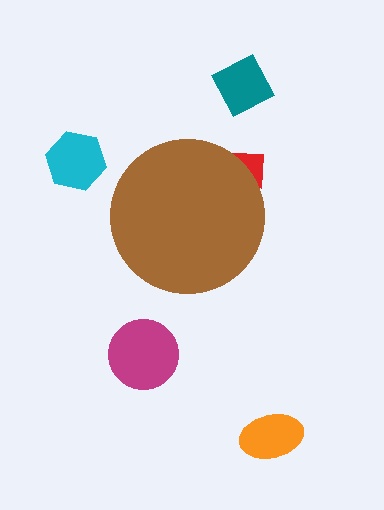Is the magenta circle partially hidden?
No, the magenta circle is fully visible.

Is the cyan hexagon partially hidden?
No, the cyan hexagon is fully visible.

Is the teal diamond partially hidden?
No, the teal diamond is fully visible.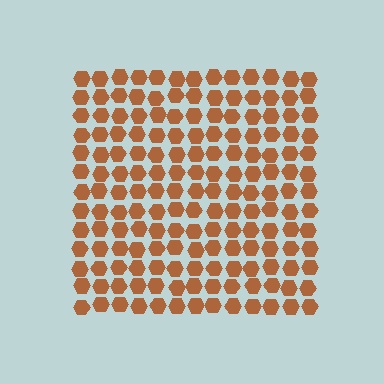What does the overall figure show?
The overall figure shows a square.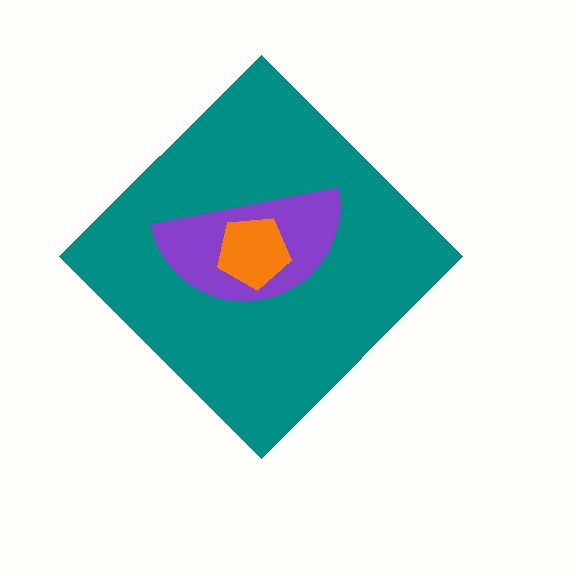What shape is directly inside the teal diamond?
The purple semicircle.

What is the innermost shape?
The orange pentagon.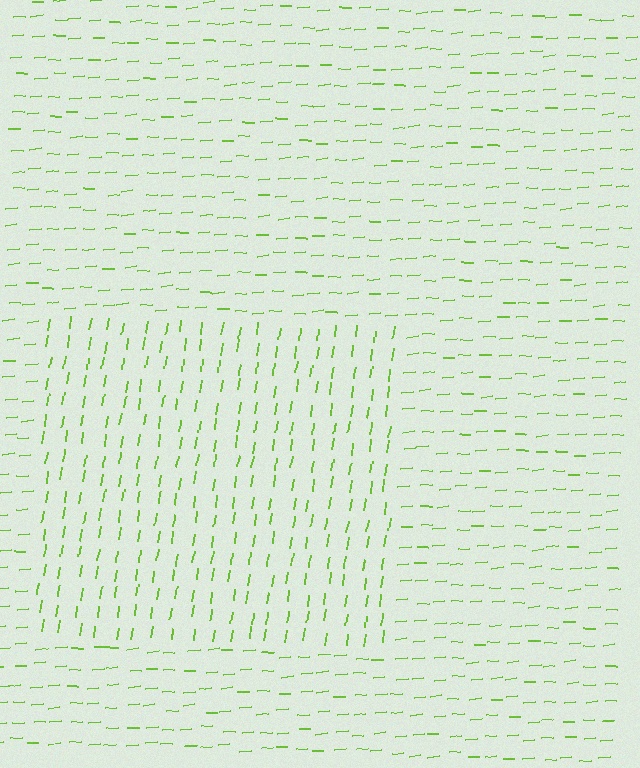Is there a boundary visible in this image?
Yes, there is a texture boundary formed by a change in line orientation.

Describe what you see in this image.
The image is filled with small lime line segments. A rectangle region in the image has lines oriented differently from the surrounding lines, creating a visible texture boundary.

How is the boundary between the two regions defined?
The boundary is defined purely by a change in line orientation (approximately 77 degrees difference). All lines are the same color and thickness.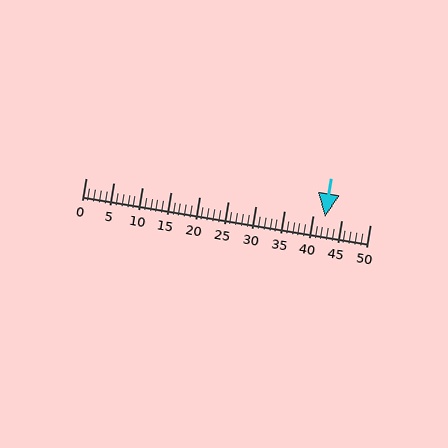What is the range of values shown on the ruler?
The ruler shows values from 0 to 50.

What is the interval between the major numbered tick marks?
The major tick marks are spaced 5 units apart.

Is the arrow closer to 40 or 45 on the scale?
The arrow is closer to 40.